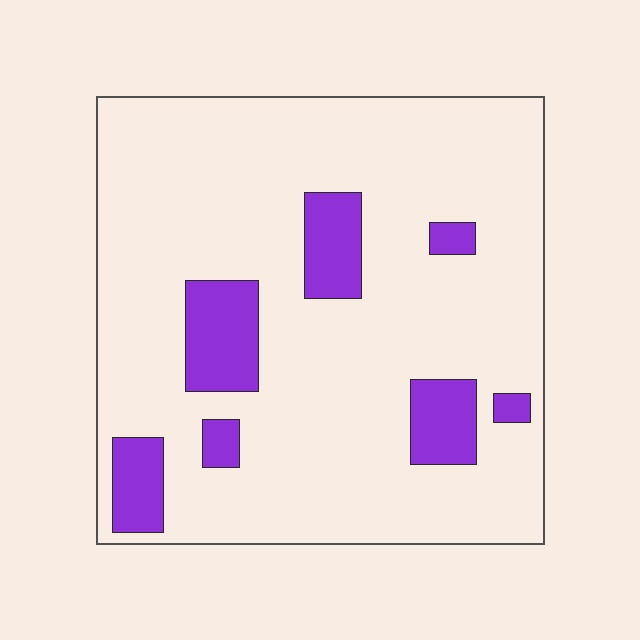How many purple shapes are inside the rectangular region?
7.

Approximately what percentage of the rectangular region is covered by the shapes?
Approximately 15%.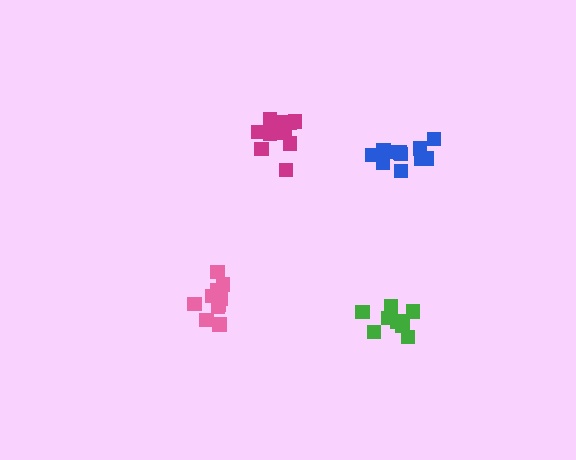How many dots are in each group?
Group 1: 12 dots, Group 2: 11 dots, Group 3: 11 dots, Group 4: 9 dots (43 total).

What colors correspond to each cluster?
The clusters are colored: magenta, blue, pink, green.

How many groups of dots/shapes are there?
There are 4 groups.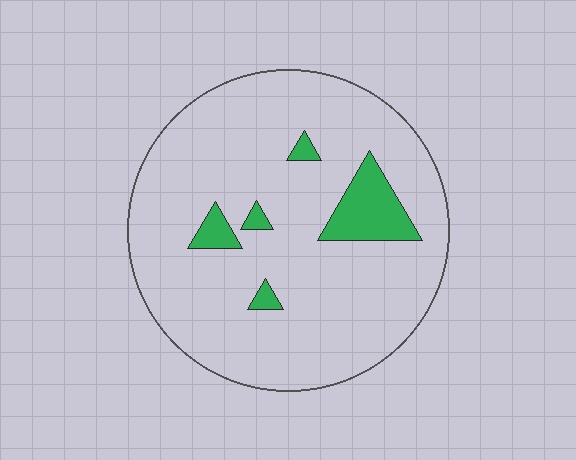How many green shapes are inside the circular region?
5.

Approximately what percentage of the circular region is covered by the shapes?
Approximately 10%.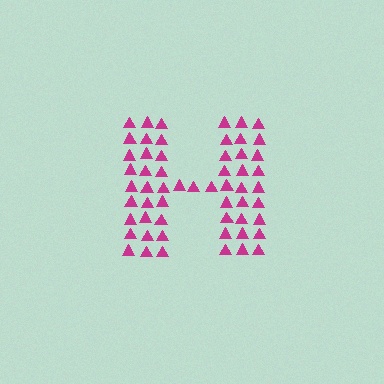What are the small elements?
The small elements are triangles.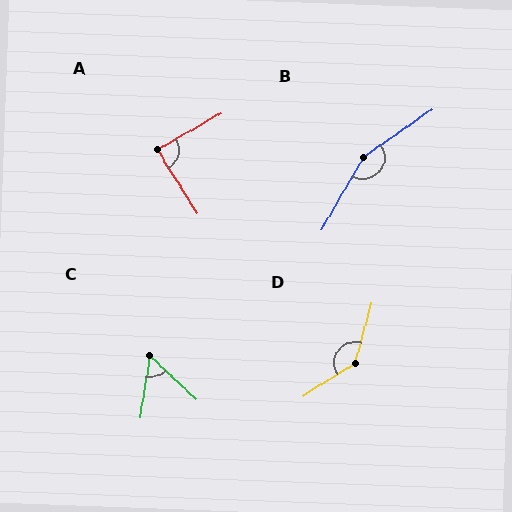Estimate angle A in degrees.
Approximately 88 degrees.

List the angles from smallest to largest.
C (56°), A (88°), D (138°), B (154°).